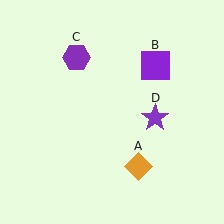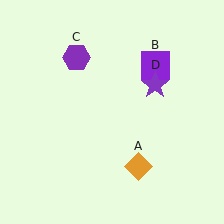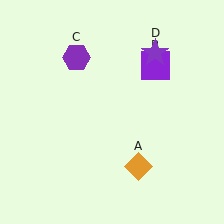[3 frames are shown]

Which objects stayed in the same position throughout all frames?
Orange diamond (object A) and purple square (object B) and purple hexagon (object C) remained stationary.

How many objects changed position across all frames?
1 object changed position: purple star (object D).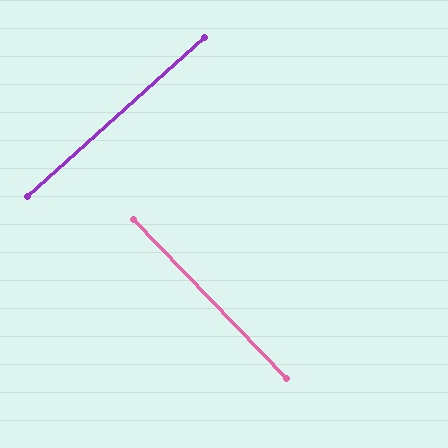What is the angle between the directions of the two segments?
Approximately 88 degrees.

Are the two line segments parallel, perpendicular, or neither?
Perpendicular — they meet at approximately 88°.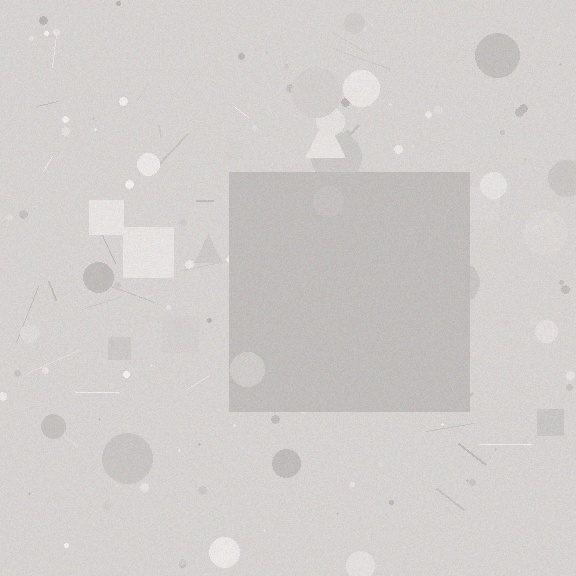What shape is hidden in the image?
A square is hidden in the image.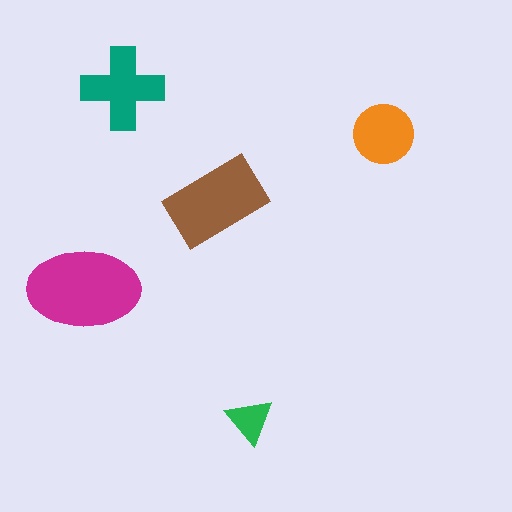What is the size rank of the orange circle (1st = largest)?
4th.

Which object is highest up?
The teal cross is topmost.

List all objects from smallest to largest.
The green triangle, the orange circle, the teal cross, the brown rectangle, the magenta ellipse.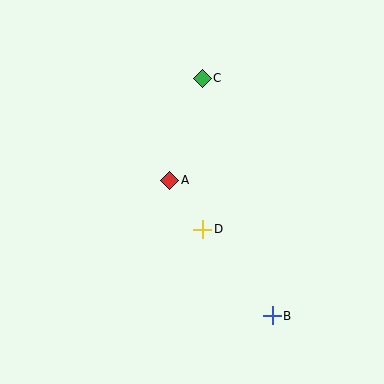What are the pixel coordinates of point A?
Point A is at (170, 180).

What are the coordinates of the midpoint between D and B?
The midpoint between D and B is at (237, 273).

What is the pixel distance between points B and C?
The distance between B and C is 248 pixels.